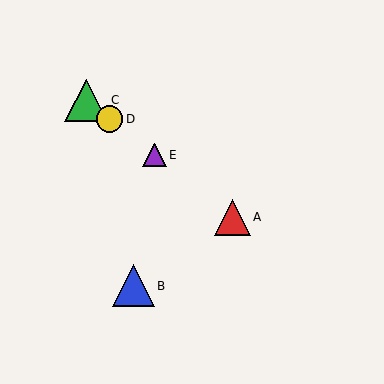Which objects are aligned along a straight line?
Objects A, C, D, E are aligned along a straight line.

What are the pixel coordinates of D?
Object D is at (109, 119).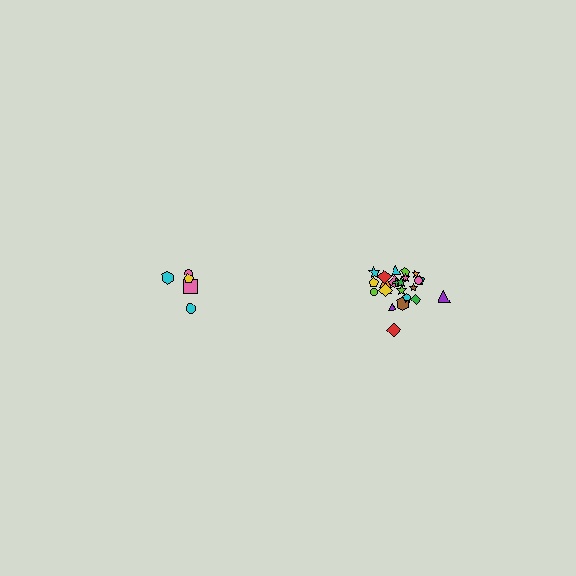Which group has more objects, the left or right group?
The right group.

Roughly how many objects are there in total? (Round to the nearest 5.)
Roughly 30 objects in total.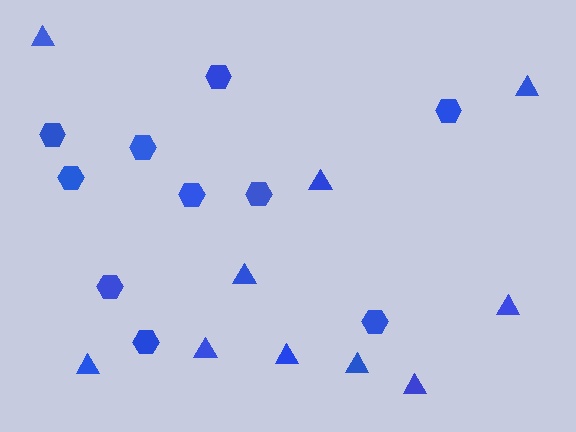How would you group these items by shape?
There are 2 groups: one group of hexagons (10) and one group of triangles (10).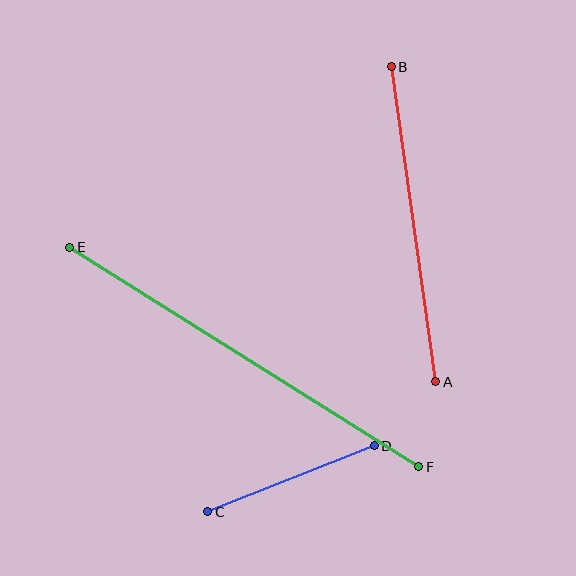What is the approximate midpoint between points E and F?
The midpoint is at approximately (244, 357) pixels.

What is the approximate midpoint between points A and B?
The midpoint is at approximately (413, 224) pixels.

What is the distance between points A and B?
The distance is approximately 318 pixels.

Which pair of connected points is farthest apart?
Points E and F are farthest apart.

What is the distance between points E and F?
The distance is approximately 412 pixels.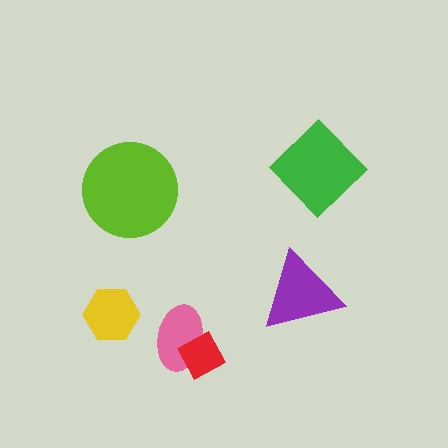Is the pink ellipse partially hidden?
Yes, it is partially covered by another shape.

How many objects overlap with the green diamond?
0 objects overlap with the green diamond.